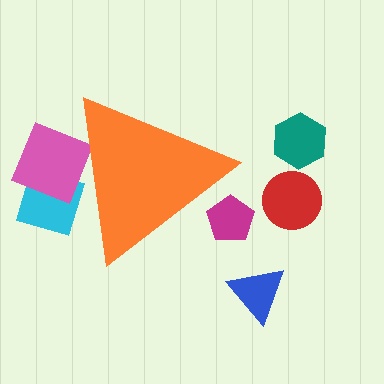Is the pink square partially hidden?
Yes, the pink square is partially hidden behind the orange triangle.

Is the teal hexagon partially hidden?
No, the teal hexagon is fully visible.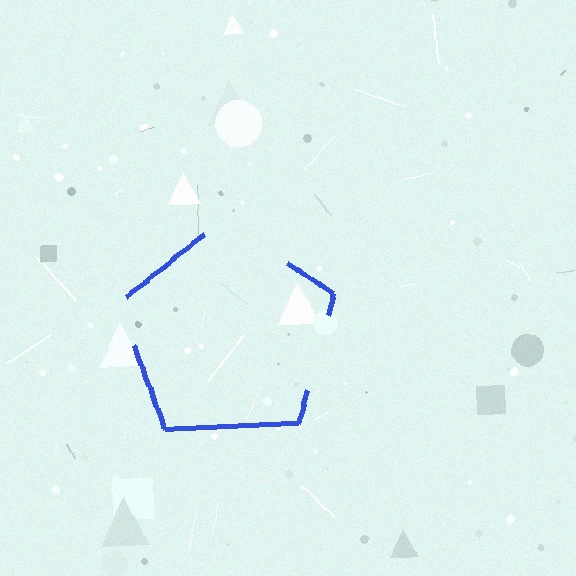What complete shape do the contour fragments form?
The contour fragments form a pentagon.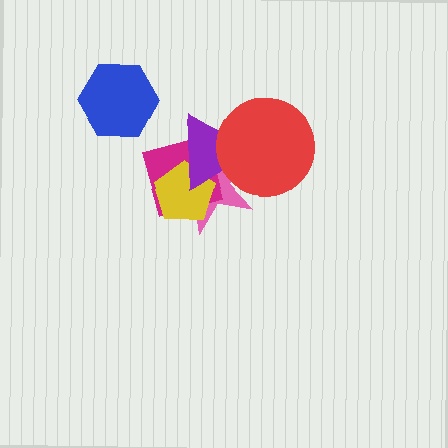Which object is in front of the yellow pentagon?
The purple triangle is in front of the yellow pentagon.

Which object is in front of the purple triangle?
The red circle is in front of the purple triangle.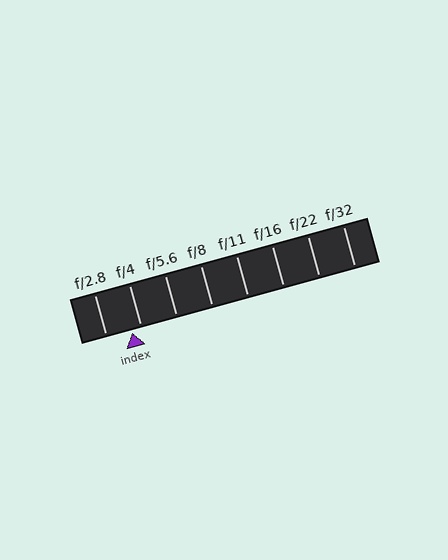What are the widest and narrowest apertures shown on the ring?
The widest aperture shown is f/2.8 and the narrowest is f/32.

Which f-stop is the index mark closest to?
The index mark is closest to f/4.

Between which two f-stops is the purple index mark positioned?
The index mark is between f/2.8 and f/4.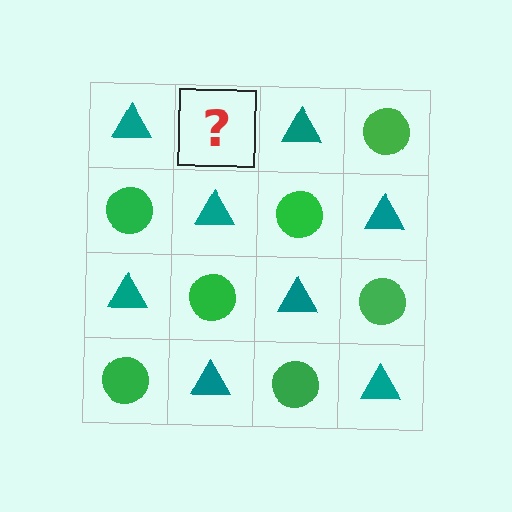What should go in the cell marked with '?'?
The missing cell should contain a green circle.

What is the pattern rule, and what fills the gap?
The rule is that it alternates teal triangle and green circle in a checkerboard pattern. The gap should be filled with a green circle.